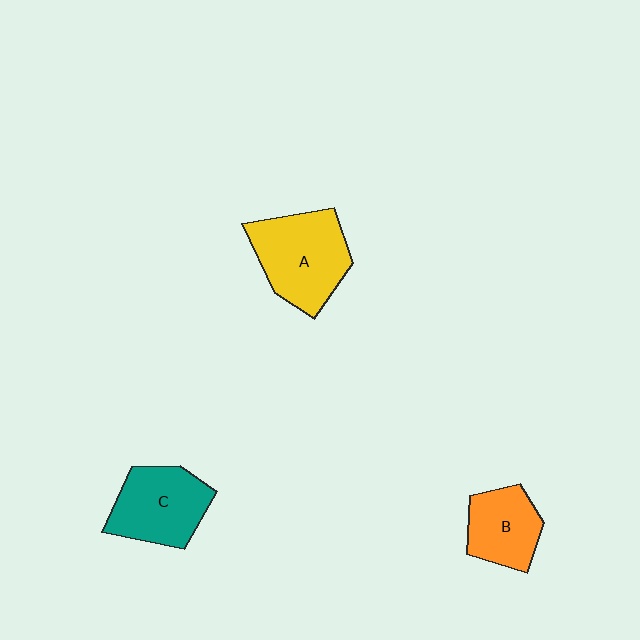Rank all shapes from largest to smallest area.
From largest to smallest: A (yellow), C (teal), B (orange).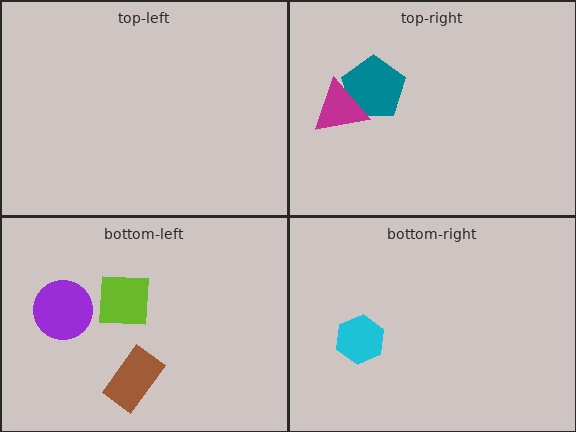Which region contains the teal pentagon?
The top-right region.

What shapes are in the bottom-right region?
The cyan hexagon.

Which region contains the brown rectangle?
The bottom-left region.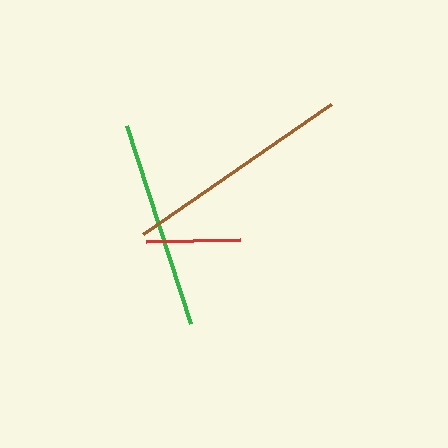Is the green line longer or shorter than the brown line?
The brown line is longer than the green line.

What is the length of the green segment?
The green segment is approximately 209 pixels long.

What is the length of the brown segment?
The brown segment is approximately 229 pixels long.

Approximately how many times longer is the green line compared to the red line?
The green line is approximately 2.2 times the length of the red line.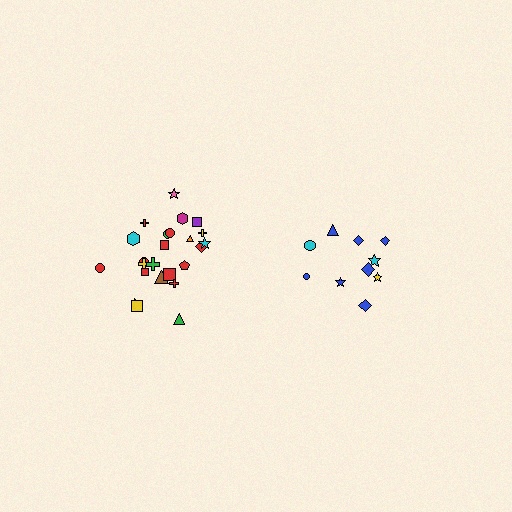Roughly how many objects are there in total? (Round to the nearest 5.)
Roughly 35 objects in total.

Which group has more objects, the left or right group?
The left group.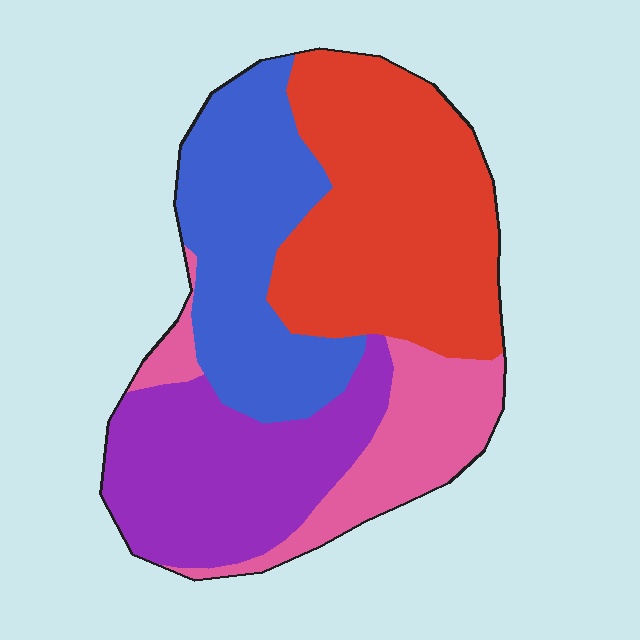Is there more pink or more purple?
Purple.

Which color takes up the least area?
Pink, at roughly 15%.